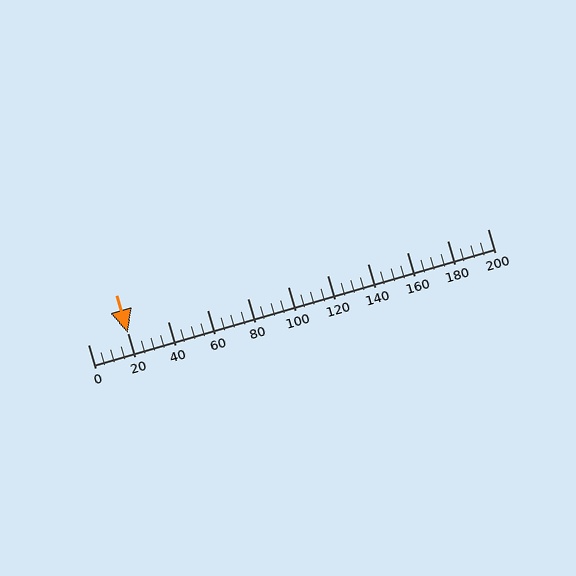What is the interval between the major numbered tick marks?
The major tick marks are spaced 20 units apart.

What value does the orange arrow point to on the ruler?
The orange arrow points to approximately 20.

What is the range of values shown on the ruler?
The ruler shows values from 0 to 200.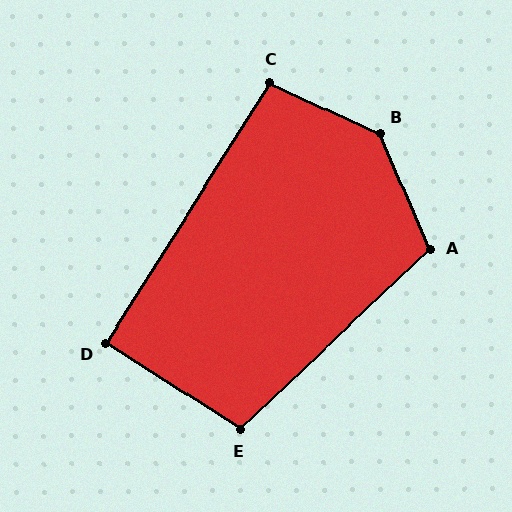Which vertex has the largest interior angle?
B, at approximately 138 degrees.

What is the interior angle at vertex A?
Approximately 110 degrees (obtuse).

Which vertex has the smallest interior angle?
D, at approximately 90 degrees.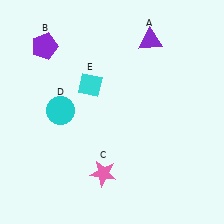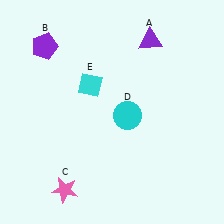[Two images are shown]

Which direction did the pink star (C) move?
The pink star (C) moved left.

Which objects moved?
The objects that moved are: the pink star (C), the cyan circle (D).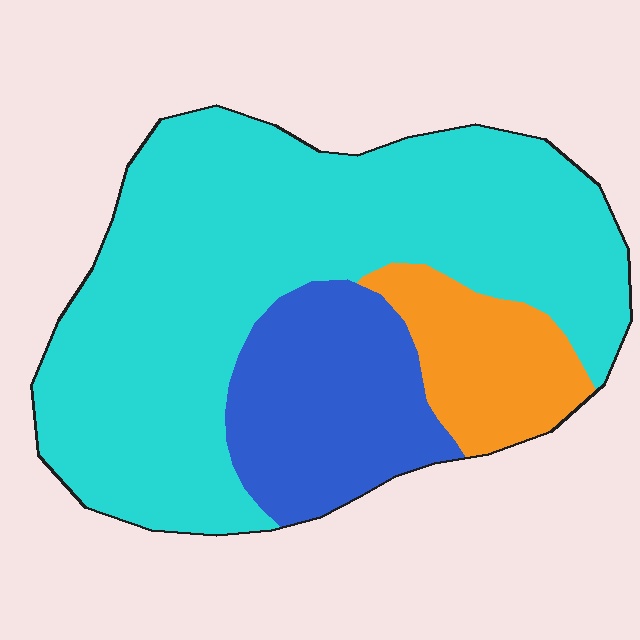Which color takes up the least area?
Orange, at roughly 15%.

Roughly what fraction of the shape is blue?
Blue covers 21% of the shape.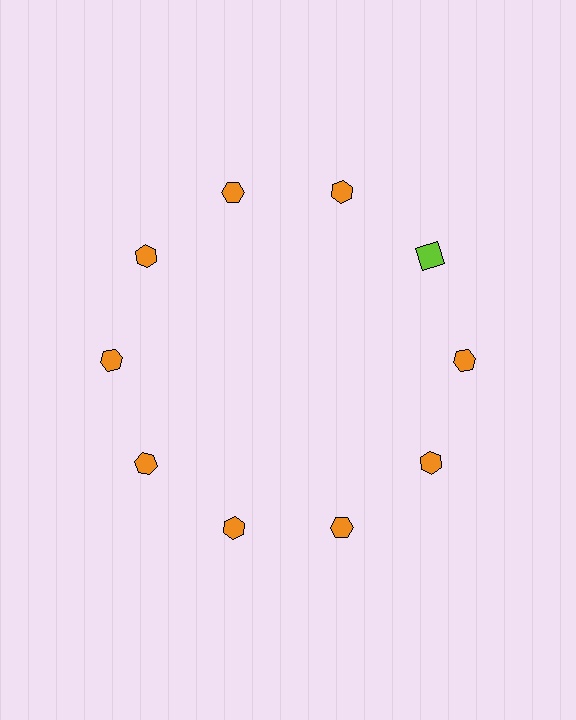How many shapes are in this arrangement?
There are 10 shapes arranged in a ring pattern.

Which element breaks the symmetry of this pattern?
The lime square at roughly the 2 o'clock position breaks the symmetry. All other shapes are orange hexagons.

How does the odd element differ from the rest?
It differs in both color (lime instead of orange) and shape (square instead of hexagon).